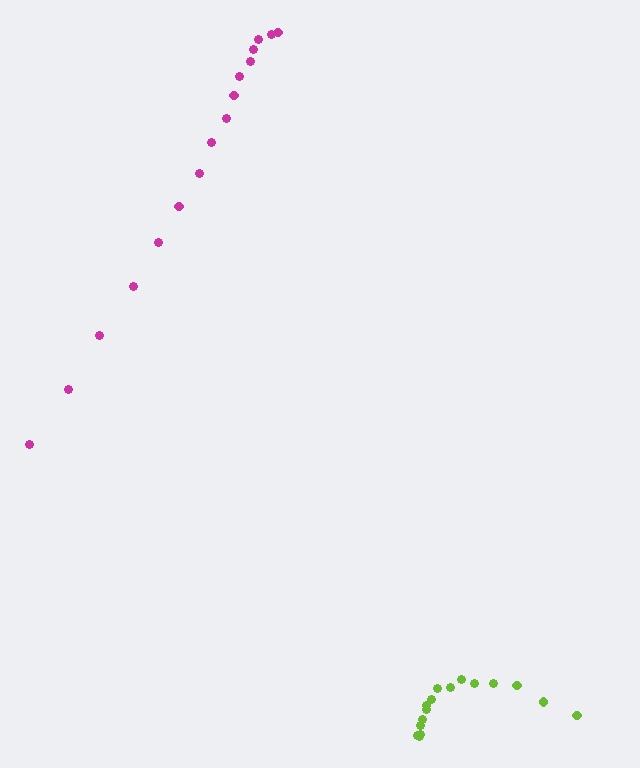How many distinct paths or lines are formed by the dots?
There are 2 distinct paths.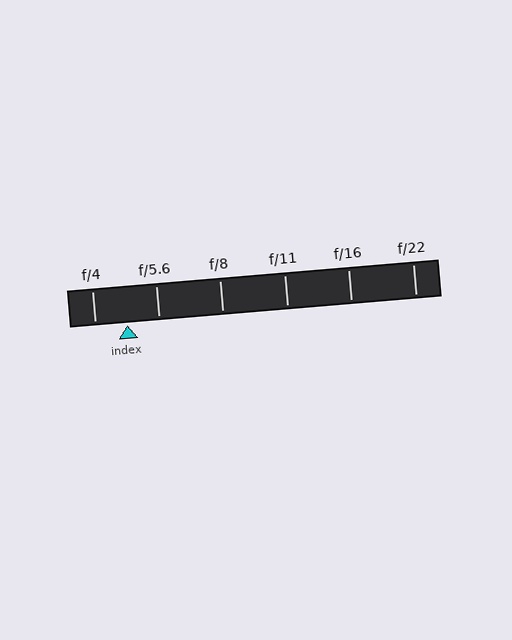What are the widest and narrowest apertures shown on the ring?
The widest aperture shown is f/4 and the narrowest is f/22.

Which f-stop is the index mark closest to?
The index mark is closest to f/5.6.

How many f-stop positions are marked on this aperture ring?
There are 6 f-stop positions marked.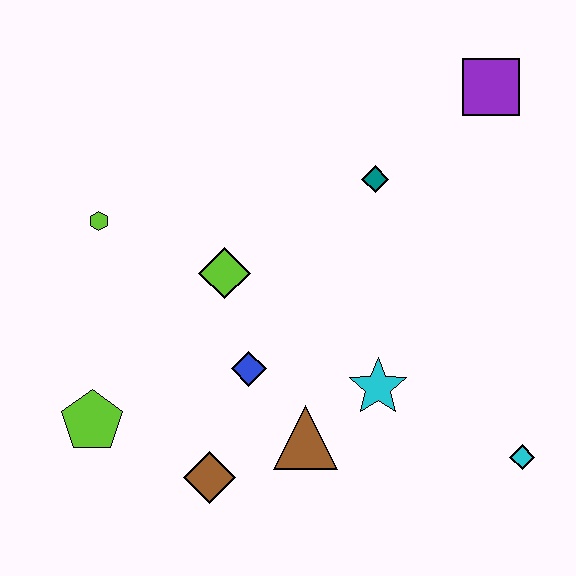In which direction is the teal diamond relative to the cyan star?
The teal diamond is above the cyan star.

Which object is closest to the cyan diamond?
The cyan star is closest to the cyan diamond.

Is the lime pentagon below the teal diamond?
Yes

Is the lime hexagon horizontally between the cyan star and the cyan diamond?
No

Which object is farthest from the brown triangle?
The purple square is farthest from the brown triangle.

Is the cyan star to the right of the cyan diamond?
No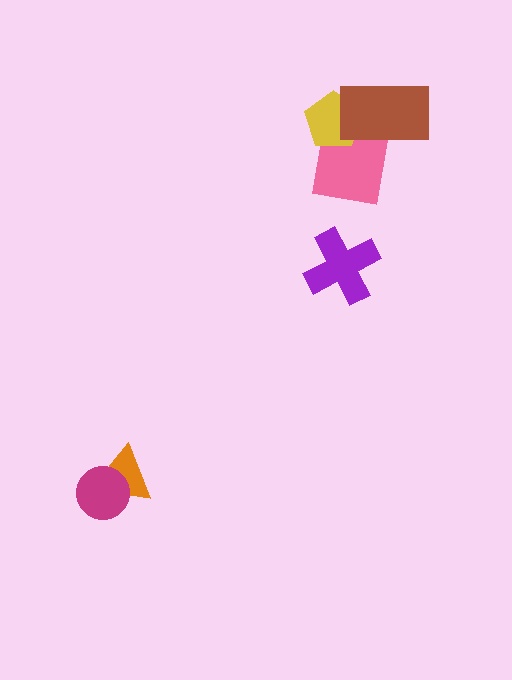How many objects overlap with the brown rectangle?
2 objects overlap with the brown rectangle.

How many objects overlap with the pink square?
2 objects overlap with the pink square.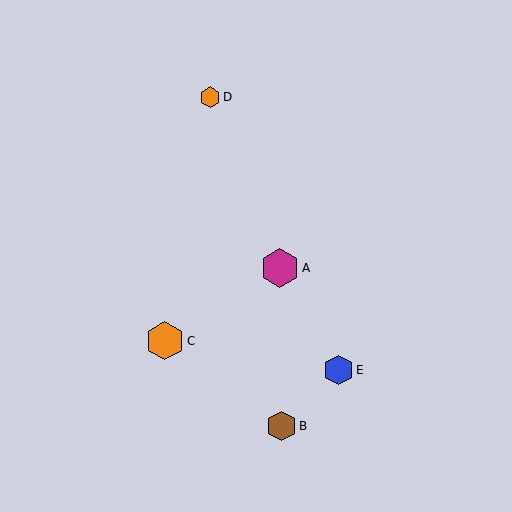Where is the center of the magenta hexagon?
The center of the magenta hexagon is at (280, 268).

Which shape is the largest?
The magenta hexagon (labeled A) is the largest.